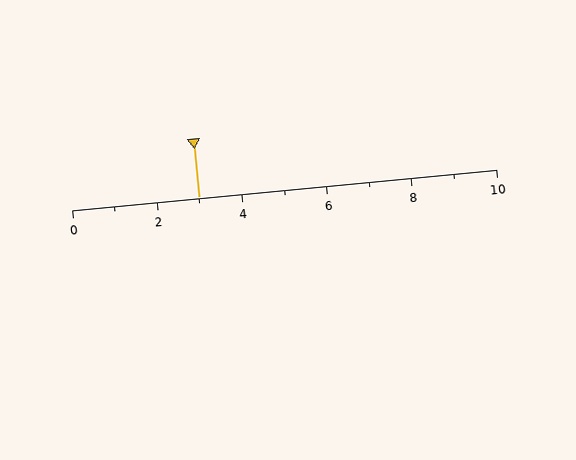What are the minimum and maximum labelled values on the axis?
The axis runs from 0 to 10.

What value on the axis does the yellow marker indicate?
The marker indicates approximately 3.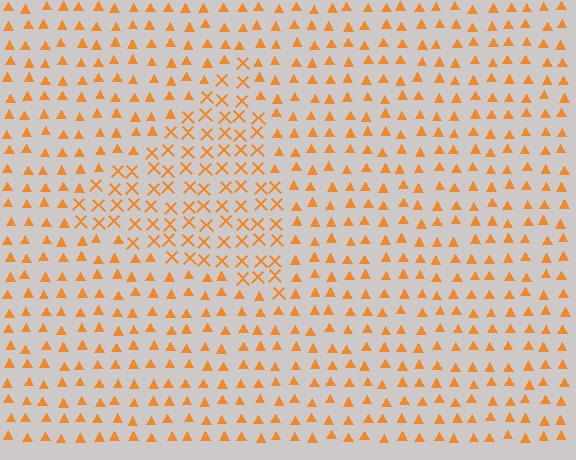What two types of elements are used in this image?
The image uses X marks inside the triangle region and triangles outside it.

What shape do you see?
I see a triangle.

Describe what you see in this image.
The image is filled with small orange elements arranged in a uniform grid. A triangle-shaped region contains X marks, while the surrounding area contains triangles. The boundary is defined purely by the change in element shape.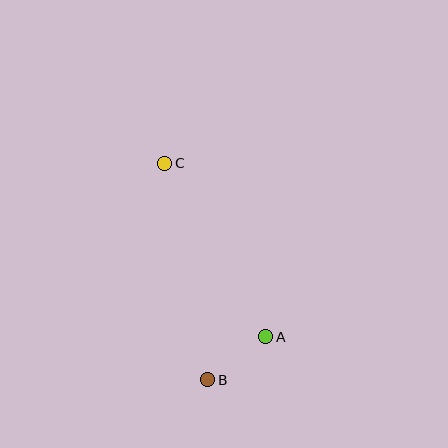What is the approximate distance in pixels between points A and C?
The distance between A and C is approximately 201 pixels.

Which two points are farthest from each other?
Points B and C are farthest from each other.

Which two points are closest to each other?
Points A and B are closest to each other.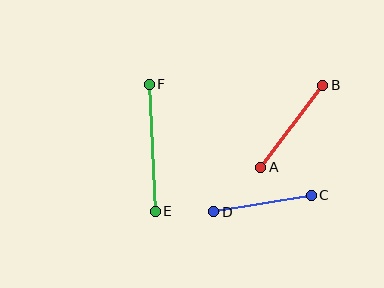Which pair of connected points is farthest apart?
Points E and F are farthest apart.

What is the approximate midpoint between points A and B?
The midpoint is at approximately (292, 126) pixels.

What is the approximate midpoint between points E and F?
The midpoint is at approximately (152, 148) pixels.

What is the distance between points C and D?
The distance is approximately 99 pixels.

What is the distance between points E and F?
The distance is approximately 127 pixels.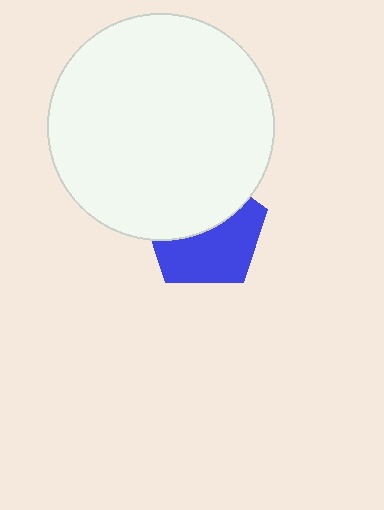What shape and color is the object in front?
The object in front is a white circle.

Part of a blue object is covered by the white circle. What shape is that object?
It is a pentagon.